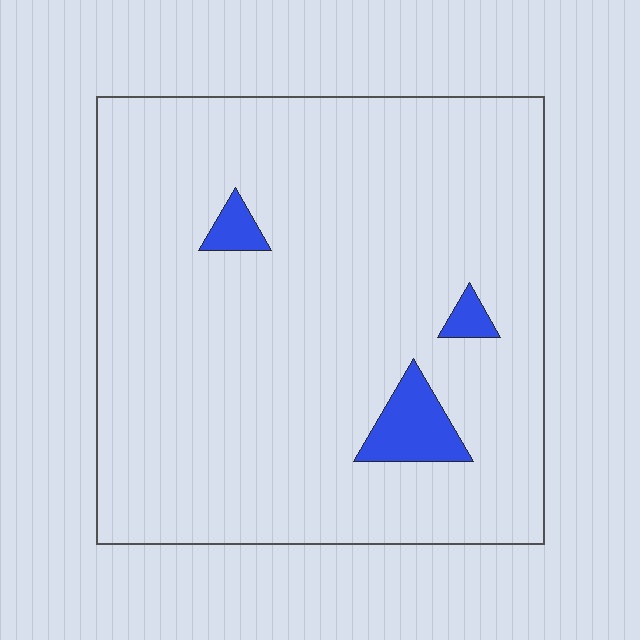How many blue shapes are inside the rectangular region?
3.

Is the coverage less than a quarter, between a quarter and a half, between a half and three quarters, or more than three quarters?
Less than a quarter.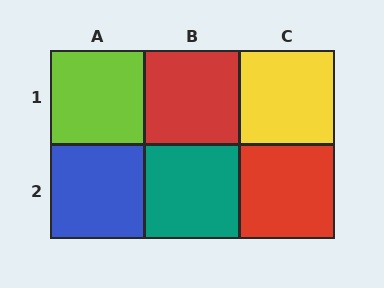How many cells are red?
2 cells are red.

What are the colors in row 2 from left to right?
Blue, teal, red.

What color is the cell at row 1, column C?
Yellow.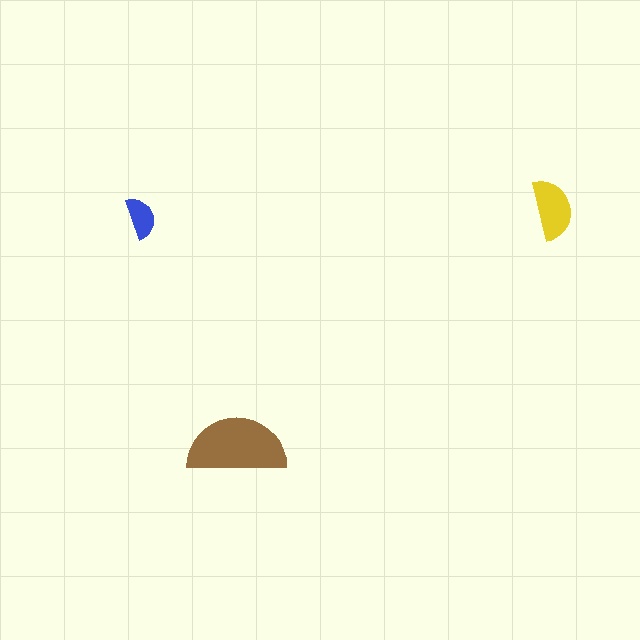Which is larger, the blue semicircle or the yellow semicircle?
The yellow one.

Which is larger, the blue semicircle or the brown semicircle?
The brown one.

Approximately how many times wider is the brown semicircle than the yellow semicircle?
About 1.5 times wider.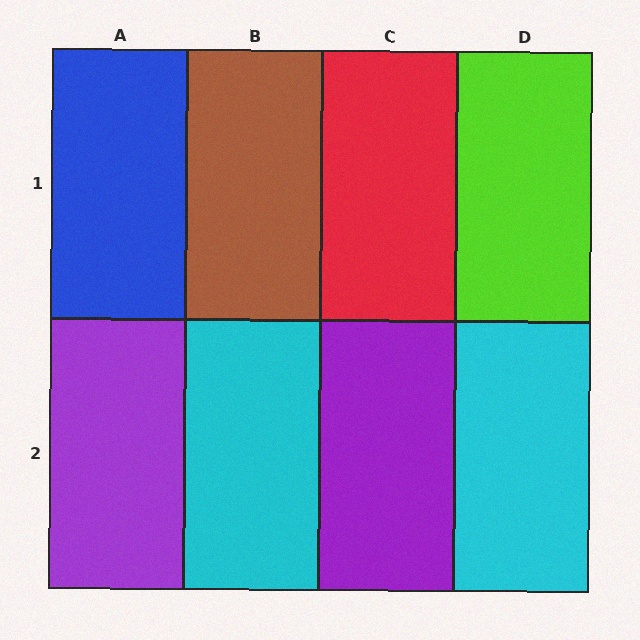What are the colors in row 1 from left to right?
Blue, brown, red, lime.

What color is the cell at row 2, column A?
Purple.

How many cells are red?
1 cell is red.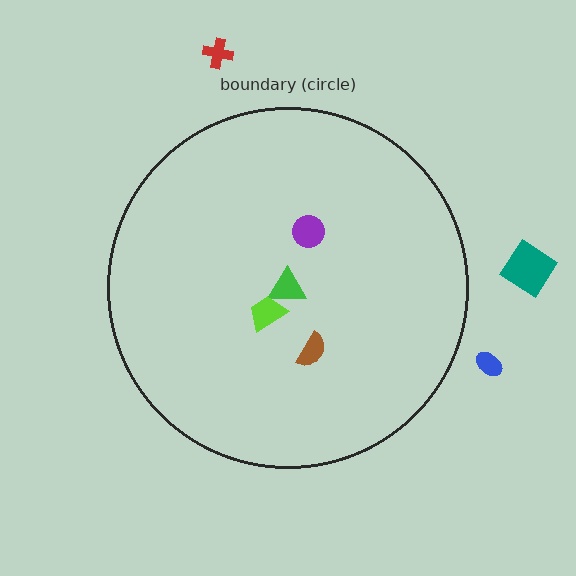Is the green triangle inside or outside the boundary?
Inside.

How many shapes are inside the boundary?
4 inside, 3 outside.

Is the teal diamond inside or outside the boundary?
Outside.